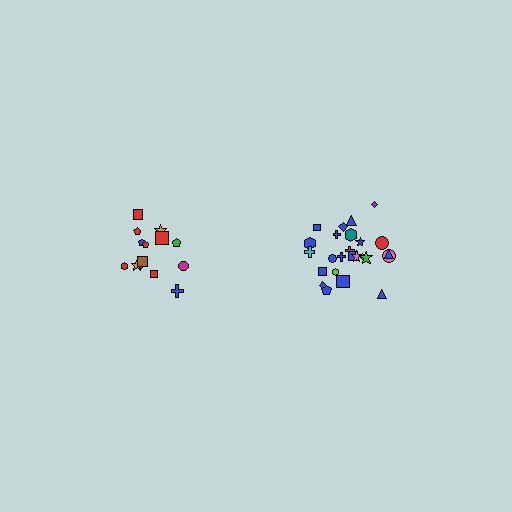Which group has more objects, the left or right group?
The right group.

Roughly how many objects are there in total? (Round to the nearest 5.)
Roughly 40 objects in total.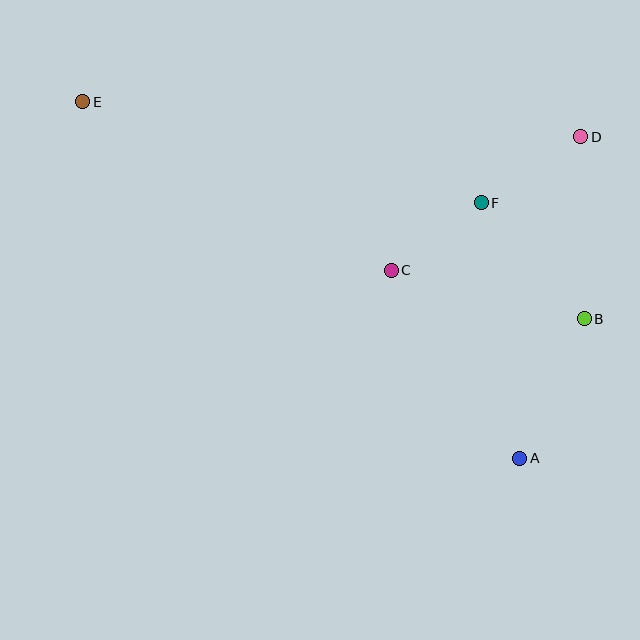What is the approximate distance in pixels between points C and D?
The distance between C and D is approximately 232 pixels.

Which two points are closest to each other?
Points C and F are closest to each other.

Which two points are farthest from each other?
Points A and E are farthest from each other.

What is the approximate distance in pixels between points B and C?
The distance between B and C is approximately 199 pixels.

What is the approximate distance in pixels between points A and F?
The distance between A and F is approximately 258 pixels.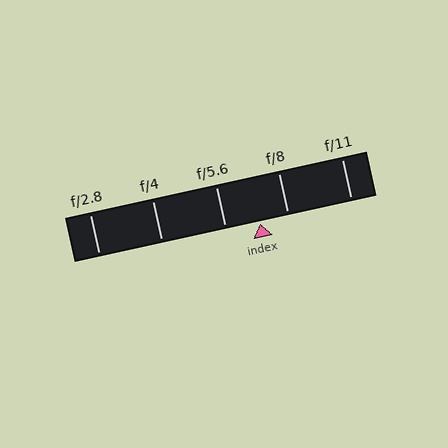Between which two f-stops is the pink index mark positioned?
The index mark is between f/5.6 and f/8.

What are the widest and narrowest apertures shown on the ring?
The widest aperture shown is f/2.8 and the narrowest is f/11.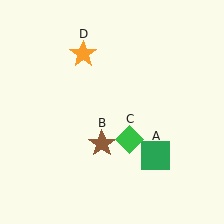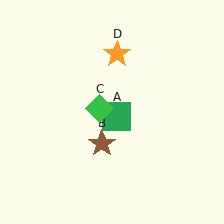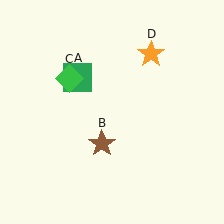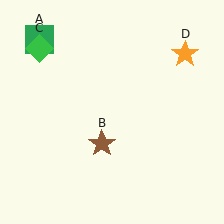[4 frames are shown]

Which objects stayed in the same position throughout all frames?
Brown star (object B) remained stationary.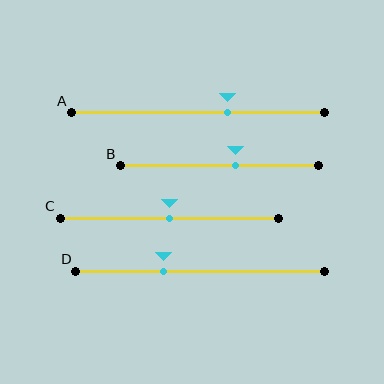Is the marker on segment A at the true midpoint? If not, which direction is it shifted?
No, the marker on segment A is shifted to the right by about 12% of the segment length.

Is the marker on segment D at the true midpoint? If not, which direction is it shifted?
No, the marker on segment D is shifted to the left by about 15% of the segment length.